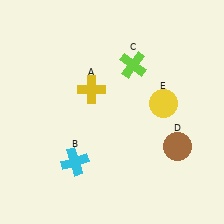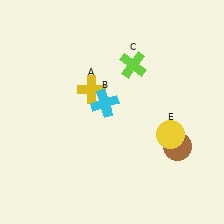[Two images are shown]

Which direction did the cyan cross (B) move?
The cyan cross (B) moved up.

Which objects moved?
The objects that moved are: the cyan cross (B), the yellow circle (E).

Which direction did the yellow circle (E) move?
The yellow circle (E) moved down.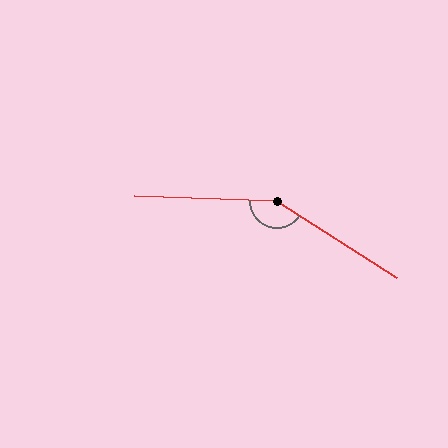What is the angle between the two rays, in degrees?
Approximately 149 degrees.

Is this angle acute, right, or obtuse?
It is obtuse.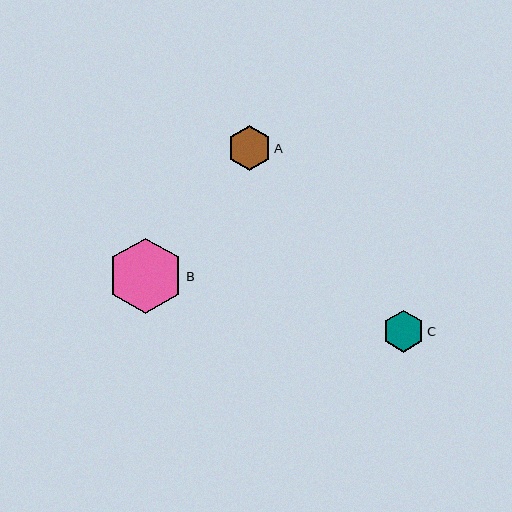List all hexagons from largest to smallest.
From largest to smallest: B, A, C.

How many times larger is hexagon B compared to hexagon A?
Hexagon B is approximately 1.7 times the size of hexagon A.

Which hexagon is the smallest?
Hexagon C is the smallest with a size of approximately 42 pixels.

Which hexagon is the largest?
Hexagon B is the largest with a size of approximately 75 pixels.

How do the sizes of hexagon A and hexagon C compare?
Hexagon A and hexagon C are approximately the same size.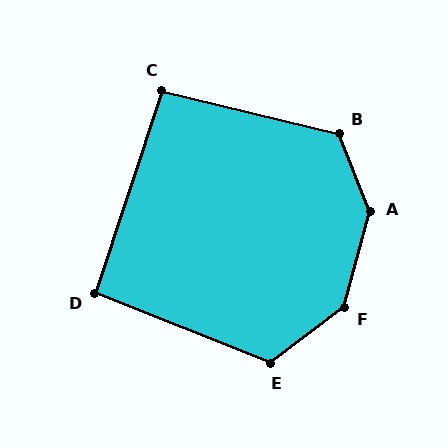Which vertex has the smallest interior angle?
D, at approximately 93 degrees.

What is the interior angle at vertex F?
Approximately 142 degrees (obtuse).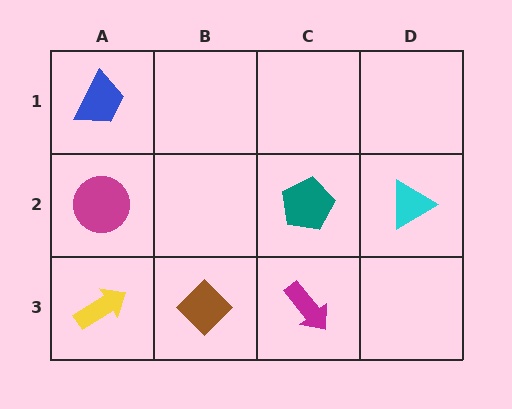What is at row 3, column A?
A yellow arrow.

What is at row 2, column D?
A cyan triangle.